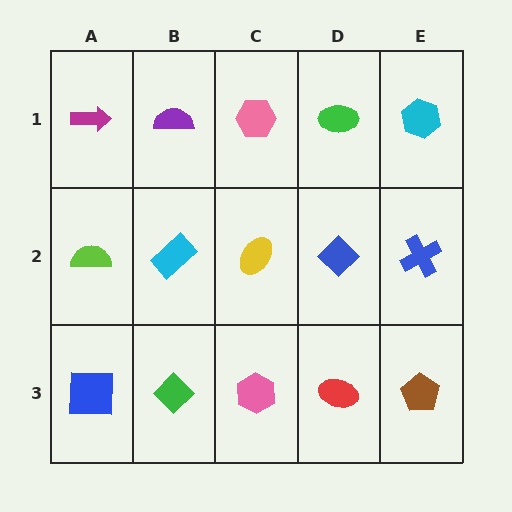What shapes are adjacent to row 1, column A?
A lime semicircle (row 2, column A), a purple semicircle (row 1, column B).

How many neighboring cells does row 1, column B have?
3.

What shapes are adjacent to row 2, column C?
A pink hexagon (row 1, column C), a pink hexagon (row 3, column C), a cyan rectangle (row 2, column B), a blue diamond (row 2, column D).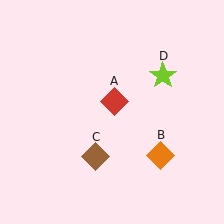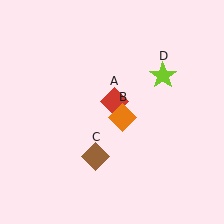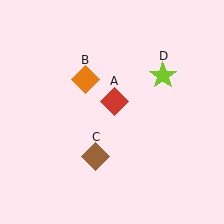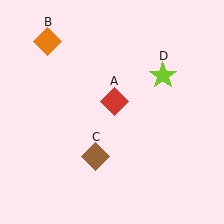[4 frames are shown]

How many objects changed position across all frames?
1 object changed position: orange diamond (object B).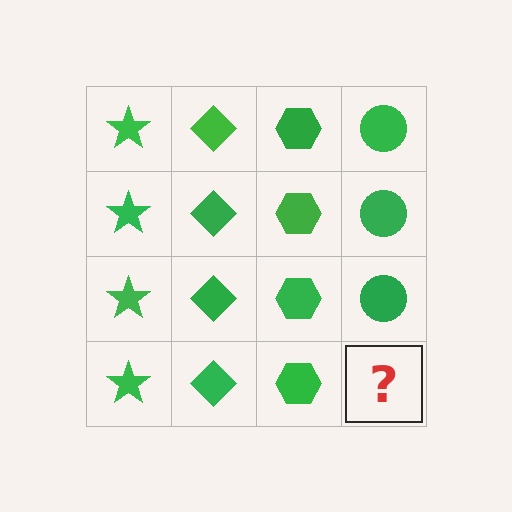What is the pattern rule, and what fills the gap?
The rule is that each column has a consistent shape. The gap should be filled with a green circle.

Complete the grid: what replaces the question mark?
The question mark should be replaced with a green circle.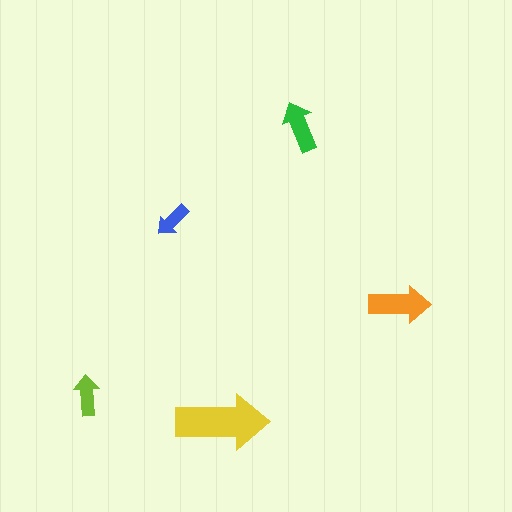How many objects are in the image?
There are 5 objects in the image.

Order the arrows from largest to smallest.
the yellow one, the orange one, the green one, the lime one, the blue one.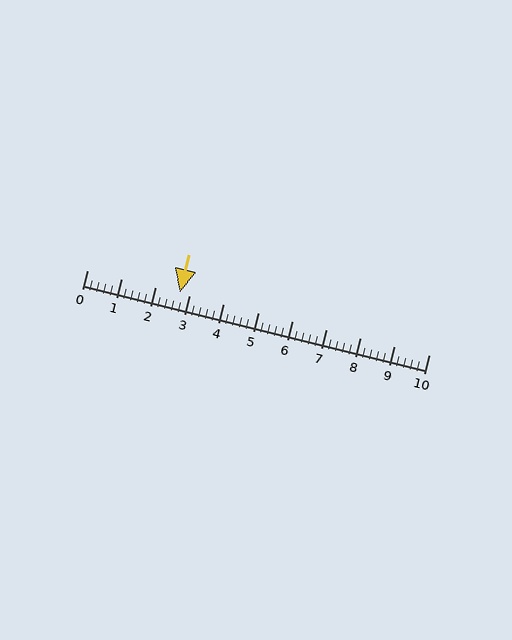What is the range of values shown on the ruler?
The ruler shows values from 0 to 10.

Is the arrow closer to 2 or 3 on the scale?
The arrow is closer to 3.